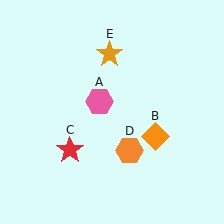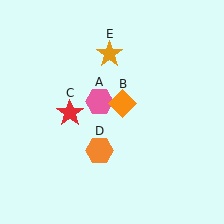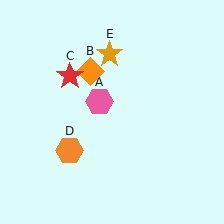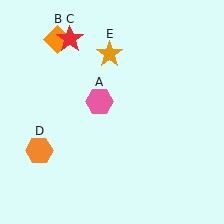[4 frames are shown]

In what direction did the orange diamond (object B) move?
The orange diamond (object B) moved up and to the left.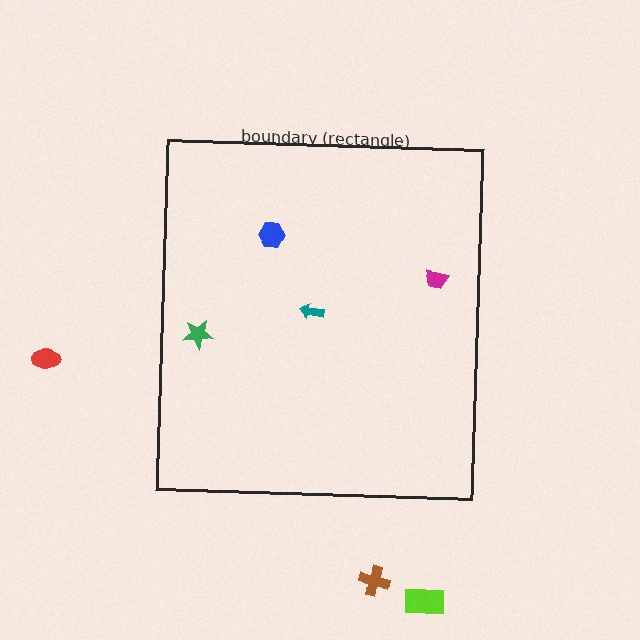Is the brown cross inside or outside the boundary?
Outside.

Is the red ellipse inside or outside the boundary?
Outside.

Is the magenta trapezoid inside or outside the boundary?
Inside.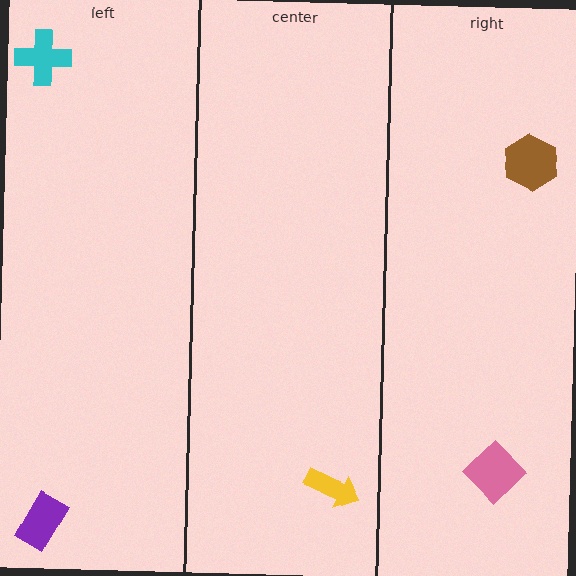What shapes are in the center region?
The yellow arrow.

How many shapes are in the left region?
2.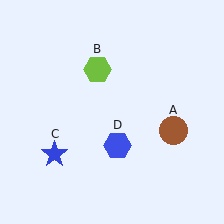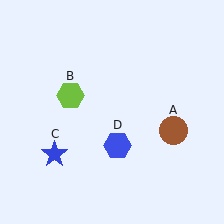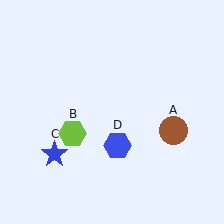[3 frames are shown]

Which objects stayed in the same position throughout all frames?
Brown circle (object A) and blue star (object C) and blue hexagon (object D) remained stationary.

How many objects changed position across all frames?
1 object changed position: lime hexagon (object B).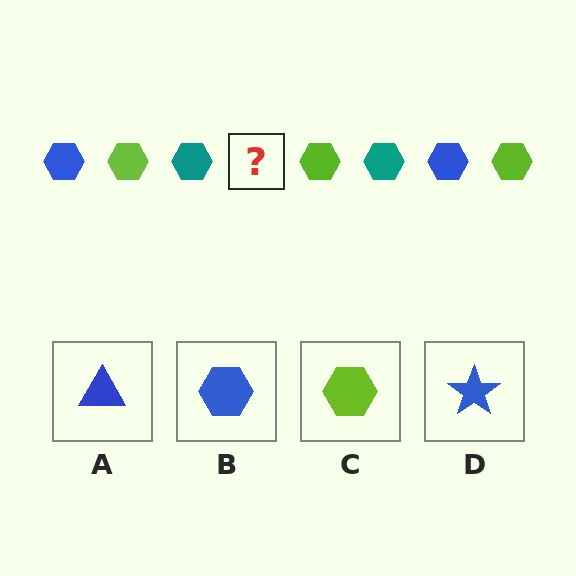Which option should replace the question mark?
Option B.